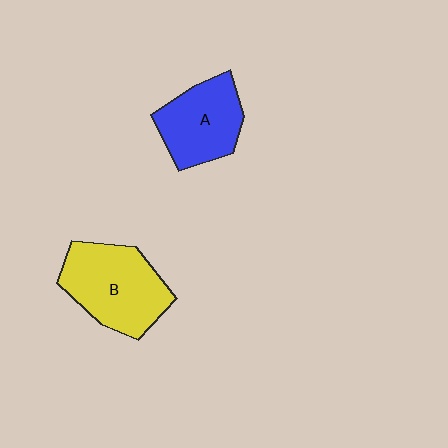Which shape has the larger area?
Shape B (yellow).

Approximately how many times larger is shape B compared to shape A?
Approximately 1.3 times.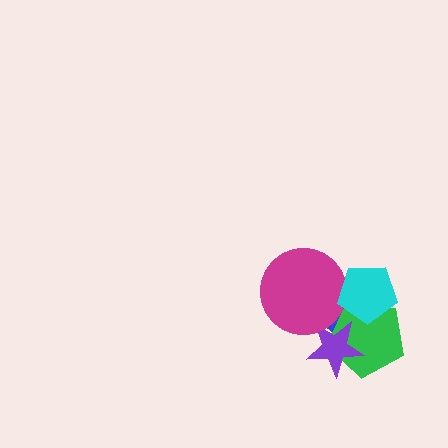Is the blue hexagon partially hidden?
Yes, it is partially covered by another shape.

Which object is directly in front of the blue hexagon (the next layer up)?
The green pentagon is directly in front of the blue hexagon.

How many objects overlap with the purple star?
3 objects overlap with the purple star.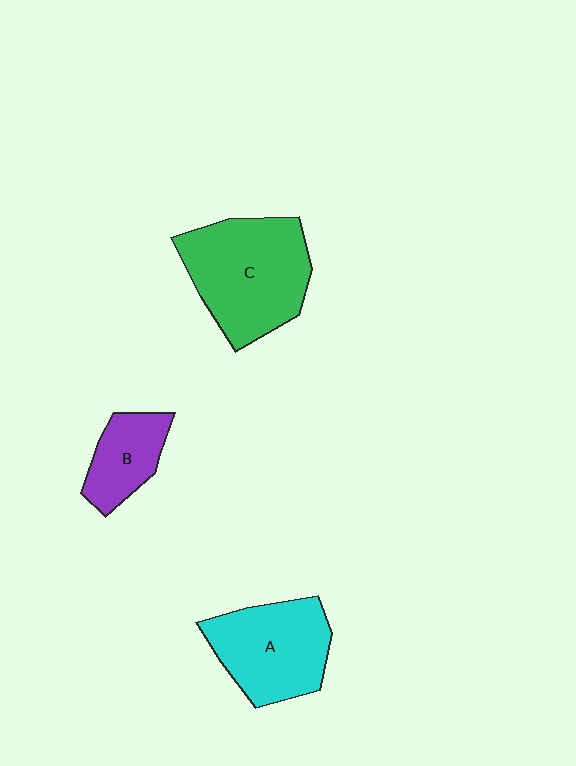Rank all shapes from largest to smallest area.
From largest to smallest: C (green), A (cyan), B (purple).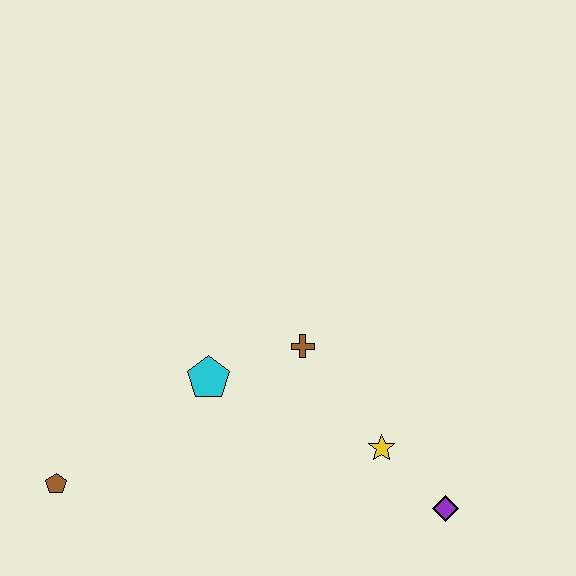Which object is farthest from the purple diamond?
The brown pentagon is farthest from the purple diamond.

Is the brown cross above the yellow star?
Yes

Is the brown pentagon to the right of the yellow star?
No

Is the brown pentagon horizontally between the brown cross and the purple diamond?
No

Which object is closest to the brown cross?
The cyan pentagon is closest to the brown cross.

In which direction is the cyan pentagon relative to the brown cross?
The cyan pentagon is to the left of the brown cross.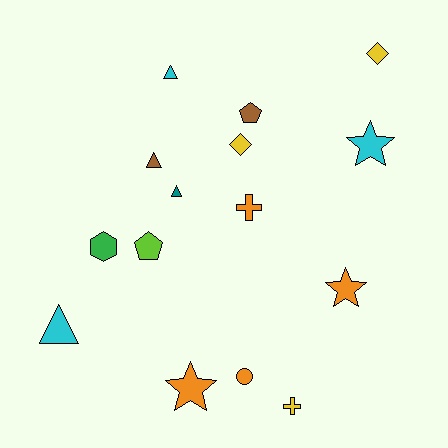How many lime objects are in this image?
There is 1 lime object.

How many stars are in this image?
There are 3 stars.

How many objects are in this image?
There are 15 objects.